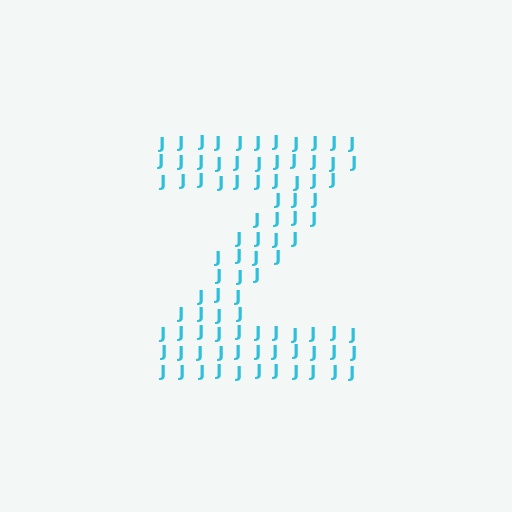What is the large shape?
The large shape is the letter Z.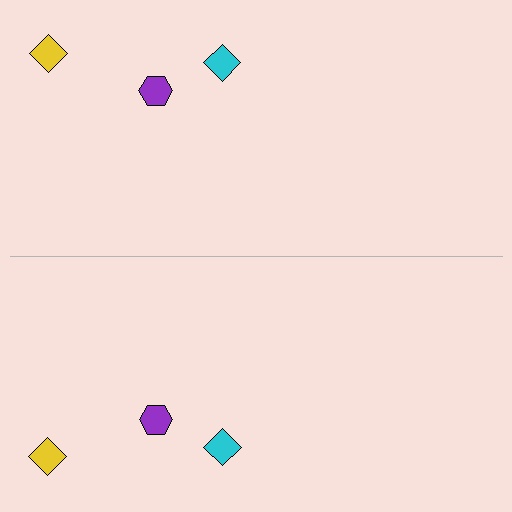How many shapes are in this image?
There are 6 shapes in this image.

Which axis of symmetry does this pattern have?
The pattern has a horizontal axis of symmetry running through the center of the image.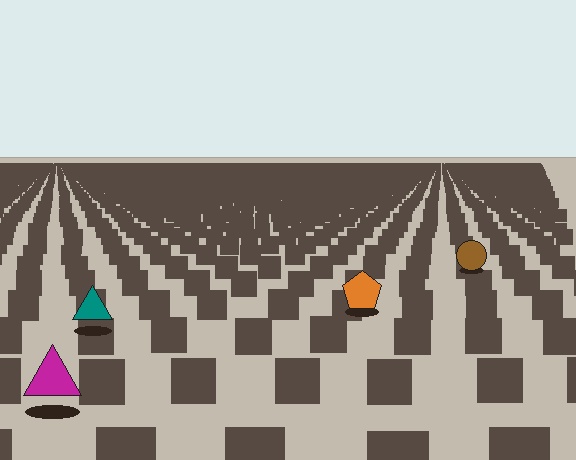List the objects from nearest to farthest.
From nearest to farthest: the magenta triangle, the teal triangle, the orange pentagon, the brown circle.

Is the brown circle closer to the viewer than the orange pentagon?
No. The orange pentagon is closer — you can tell from the texture gradient: the ground texture is coarser near it.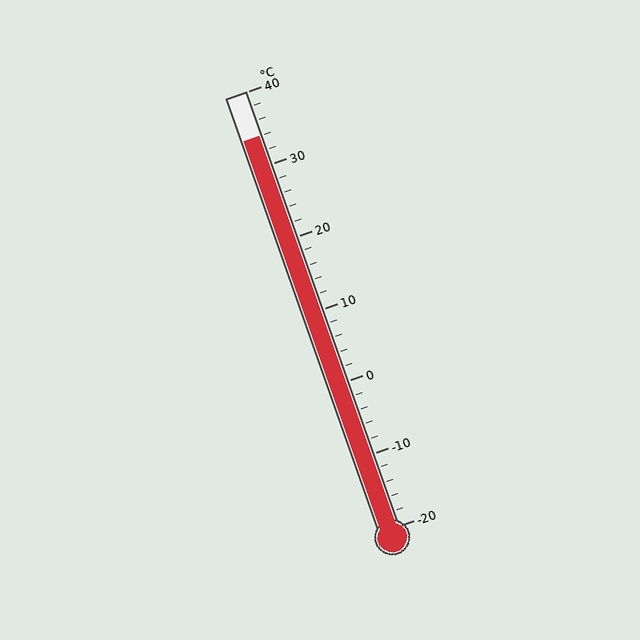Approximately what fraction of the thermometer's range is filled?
The thermometer is filled to approximately 90% of its range.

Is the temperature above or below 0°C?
The temperature is above 0°C.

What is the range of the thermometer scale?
The thermometer scale ranges from -20°C to 40°C.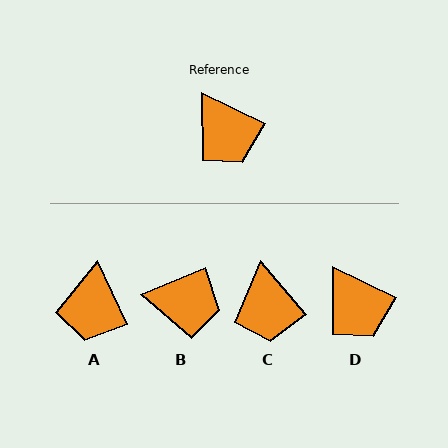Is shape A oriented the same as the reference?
No, it is off by about 40 degrees.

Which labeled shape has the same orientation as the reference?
D.